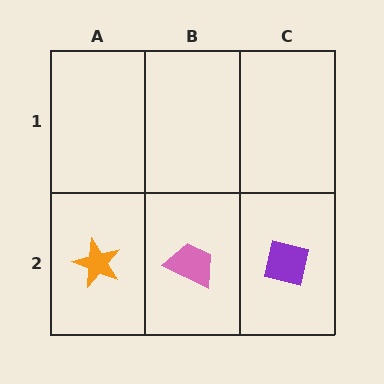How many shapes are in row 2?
3 shapes.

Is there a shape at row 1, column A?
No, that cell is empty.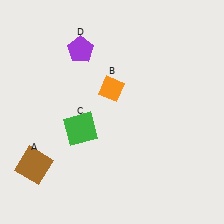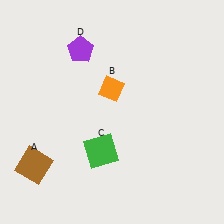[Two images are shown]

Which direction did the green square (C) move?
The green square (C) moved down.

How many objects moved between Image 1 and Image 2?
1 object moved between the two images.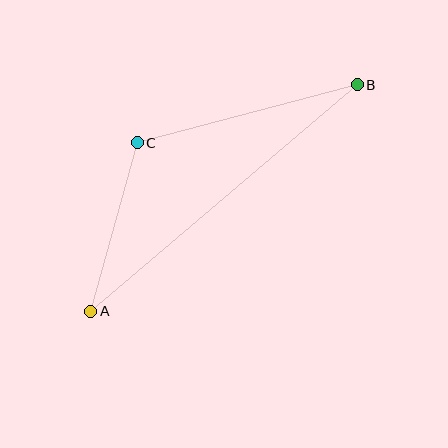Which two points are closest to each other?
Points A and C are closest to each other.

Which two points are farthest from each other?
Points A and B are farthest from each other.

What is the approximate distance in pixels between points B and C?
The distance between B and C is approximately 227 pixels.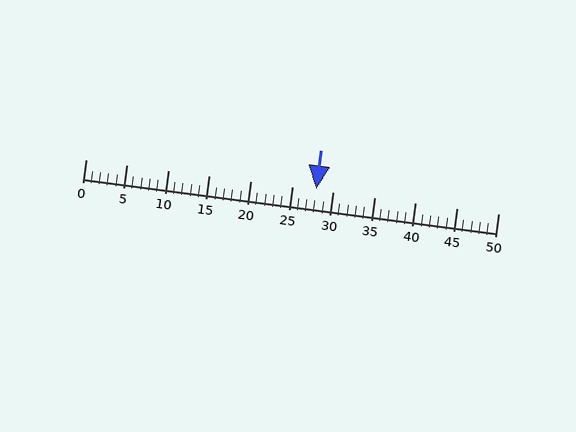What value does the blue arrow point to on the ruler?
The blue arrow points to approximately 28.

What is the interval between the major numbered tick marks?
The major tick marks are spaced 5 units apart.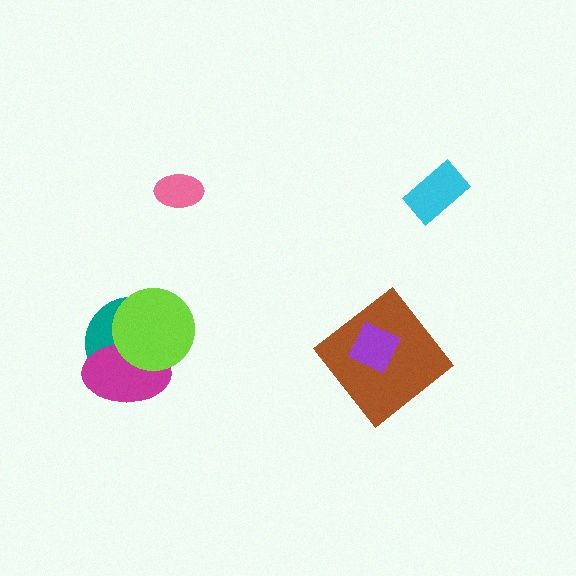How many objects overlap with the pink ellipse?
0 objects overlap with the pink ellipse.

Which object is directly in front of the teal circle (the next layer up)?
The magenta ellipse is directly in front of the teal circle.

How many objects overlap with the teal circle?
2 objects overlap with the teal circle.